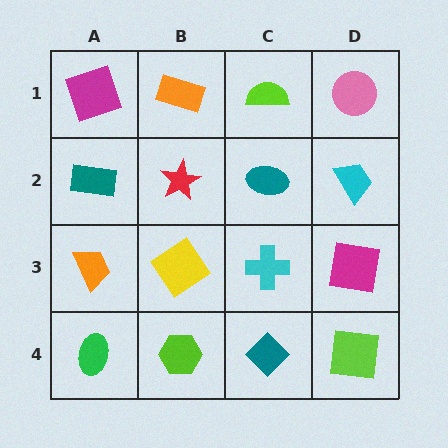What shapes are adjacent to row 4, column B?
A yellow diamond (row 3, column B), a green ellipse (row 4, column A), a teal diamond (row 4, column C).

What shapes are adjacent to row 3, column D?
A cyan trapezoid (row 2, column D), a lime square (row 4, column D), a cyan cross (row 3, column C).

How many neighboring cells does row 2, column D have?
3.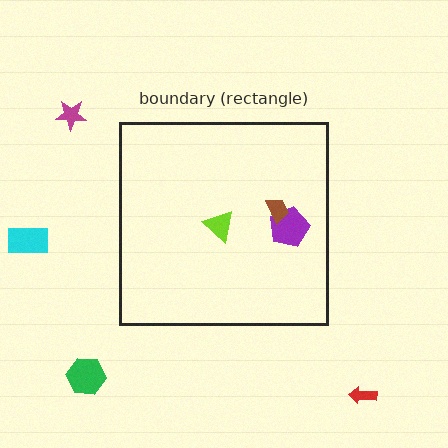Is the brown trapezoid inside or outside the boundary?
Inside.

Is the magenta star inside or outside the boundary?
Outside.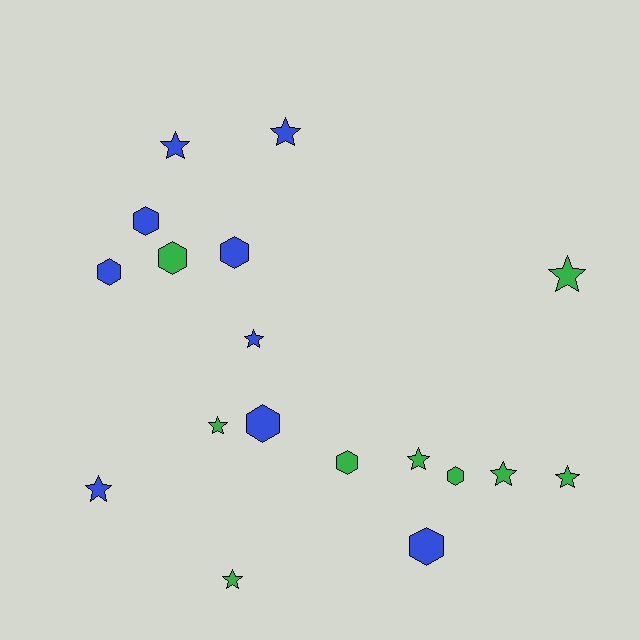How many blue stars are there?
There are 4 blue stars.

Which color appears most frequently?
Blue, with 9 objects.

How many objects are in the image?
There are 18 objects.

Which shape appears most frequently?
Star, with 10 objects.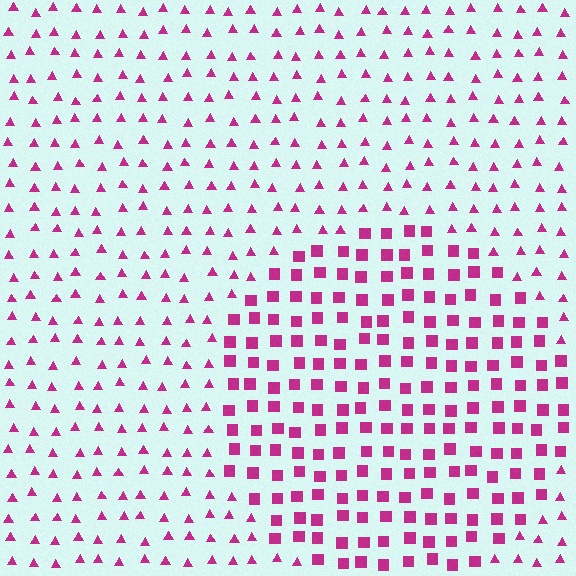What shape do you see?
I see a circle.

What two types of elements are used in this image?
The image uses squares inside the circle region and triangles outside it.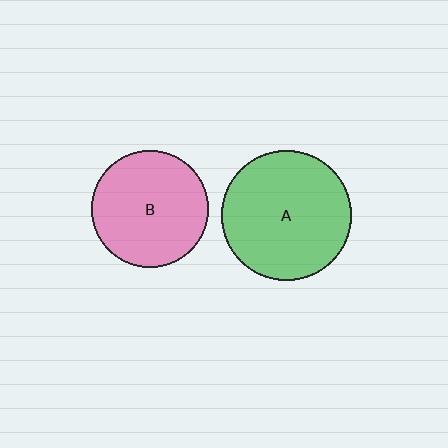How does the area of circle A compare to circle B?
Approximately 1.2 times.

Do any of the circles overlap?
No, none of the circles overlap.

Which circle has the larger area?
Circle A (green).